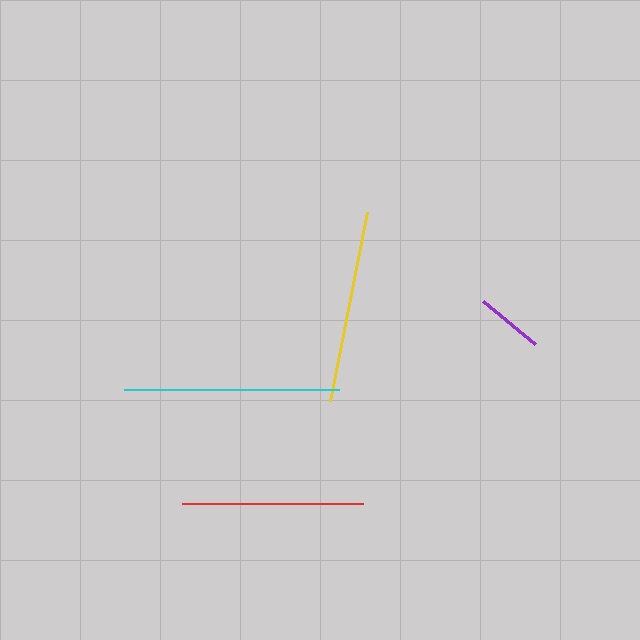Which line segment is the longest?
The cyan line is the longest at approximately 215 pixels.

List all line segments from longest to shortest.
From longest to shortest: cyan, yellow, red, purple.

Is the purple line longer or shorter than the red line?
The red line is longer than the purple line.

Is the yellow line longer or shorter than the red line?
The yellow line is longer than the red line.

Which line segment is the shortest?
The purple line is the shortest at approximately 67 pixels.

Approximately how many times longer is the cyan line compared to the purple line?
The cyan line is approximately 3.2 times the length of the purple line.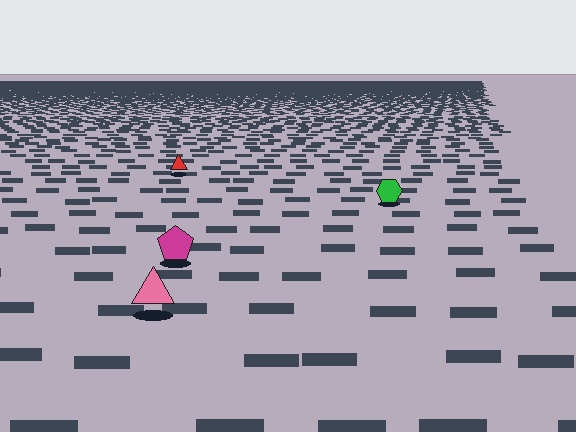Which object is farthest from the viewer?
The red triangle is farthest from the viewer. It appears smaller and the ground texture around it is denser.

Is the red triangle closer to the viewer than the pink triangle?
No. The pink triangle is closer — you can tell from the texture gradient: the ground texture is coarser near it.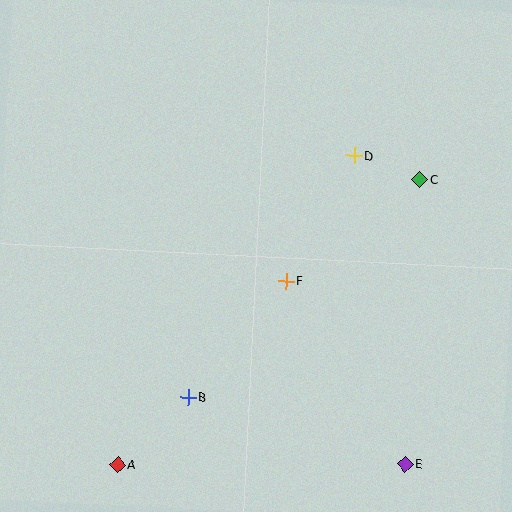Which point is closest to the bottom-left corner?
Point A is closest to the bottom-left corner.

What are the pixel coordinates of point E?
Point E is at (405, 464).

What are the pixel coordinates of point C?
Point C is at (420, 179).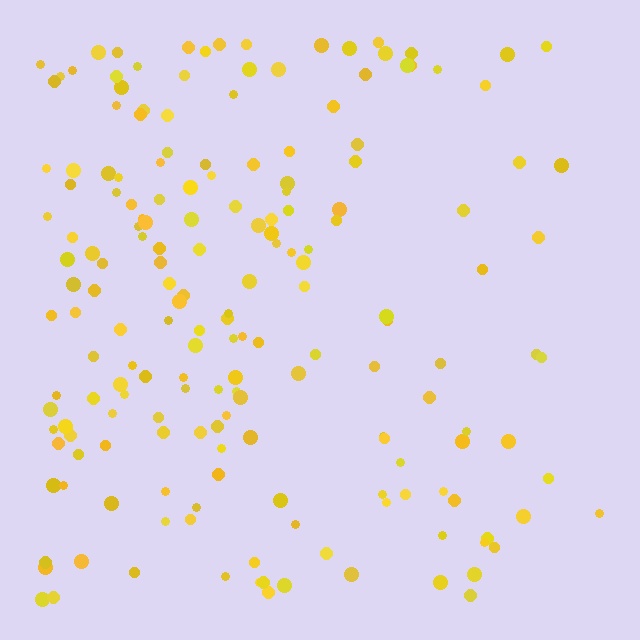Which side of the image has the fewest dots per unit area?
The right.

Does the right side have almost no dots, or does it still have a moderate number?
Still a moderate number, just noticeably fewer than the left.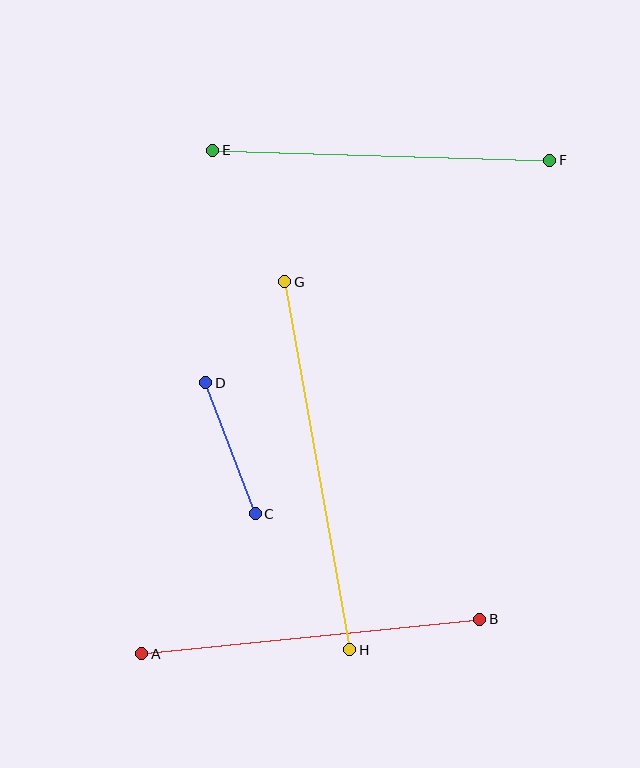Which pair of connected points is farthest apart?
Points G and H are farthest apart.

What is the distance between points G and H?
The distance is approximately 374 pixels.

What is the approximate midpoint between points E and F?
The midpoint is at approximately (381, 155) pixels.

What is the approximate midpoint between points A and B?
The midpoint is at approximately (311, 636) pixels.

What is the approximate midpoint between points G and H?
The midpoint is at approximately (317, 466) pixels.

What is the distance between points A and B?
The distance is approximately 340 pixels.